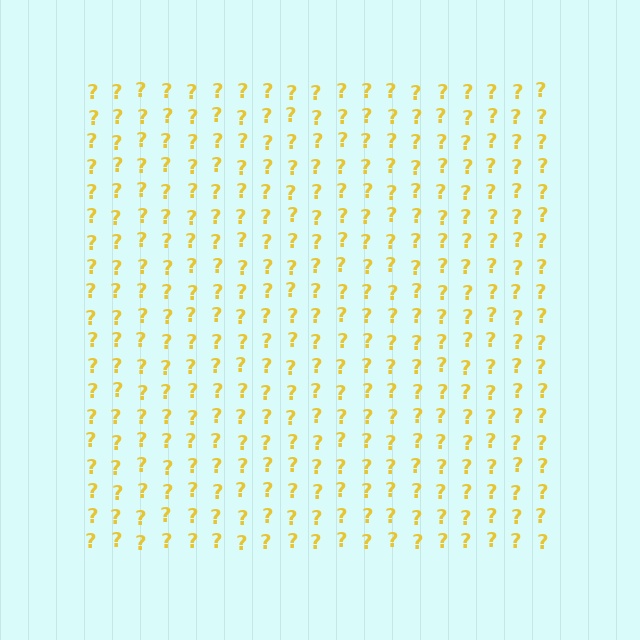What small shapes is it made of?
It is made of small question marks.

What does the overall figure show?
The overall figure shows a square.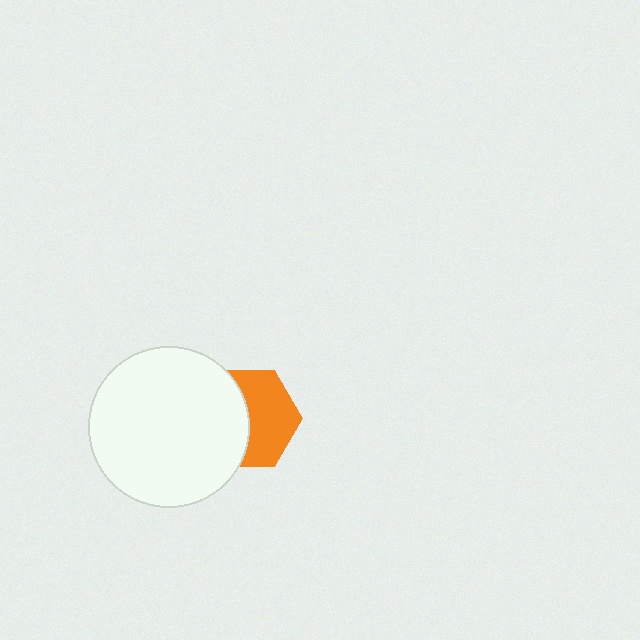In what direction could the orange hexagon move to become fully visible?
The orange hexagon could move right. That would shift it out from behind the white circle entirely.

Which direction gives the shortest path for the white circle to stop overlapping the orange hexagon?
Moving left gives the shortest separation.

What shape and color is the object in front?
The object in front is a white circle.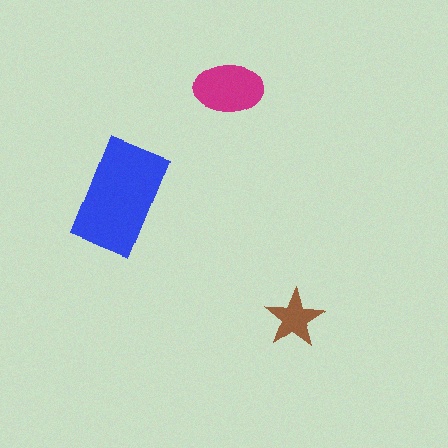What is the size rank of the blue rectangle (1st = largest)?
1st.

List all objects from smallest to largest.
The brown star, the magenta ellipse, the blue rectangle.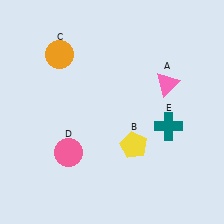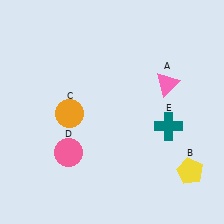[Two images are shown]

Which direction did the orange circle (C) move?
The orange circle (C) moved down.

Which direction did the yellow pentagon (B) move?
The yellow pentagon (B) moved right.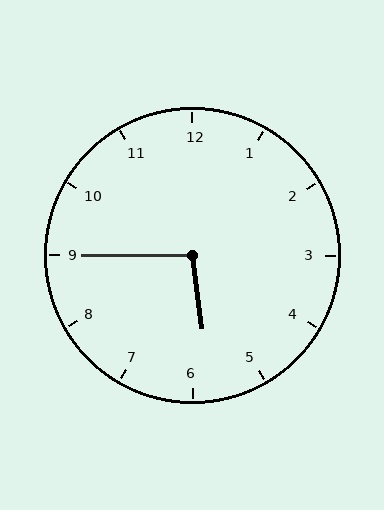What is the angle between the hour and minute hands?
Approximately 98 degrees.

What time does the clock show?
5:45.